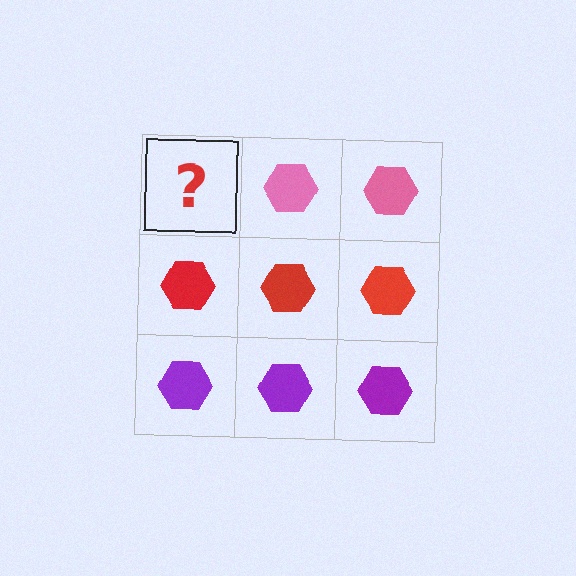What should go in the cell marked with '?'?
The missing cell should contain a pink hexagon.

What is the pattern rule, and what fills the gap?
The rule is that each row has a consistent color. The gap should be filled with a pink hexagon.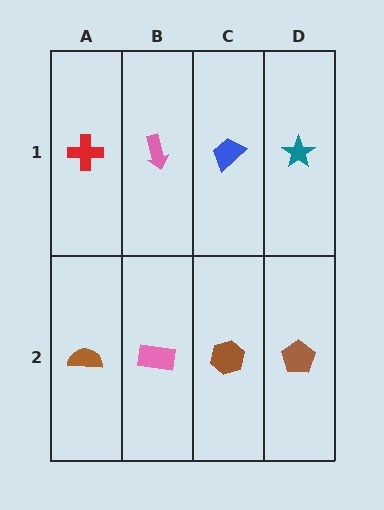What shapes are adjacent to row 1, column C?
A brown hexagon (row 2, column C), a pink arrow (row 1, column B), a teal star (row 1, column D).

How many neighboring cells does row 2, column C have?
3.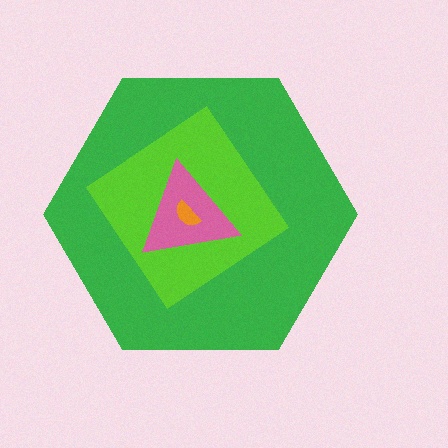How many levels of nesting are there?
4.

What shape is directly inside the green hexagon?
The lime diamond.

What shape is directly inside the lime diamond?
The pink triangle.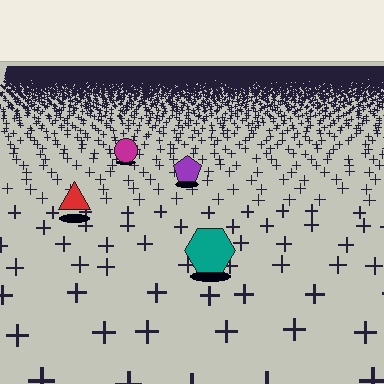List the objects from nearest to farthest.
From nearest to farthest: the teal hexagon, the red triangle, the purple pentagon, the magenta circle.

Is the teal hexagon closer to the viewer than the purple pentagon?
Yes. The teal hexagon is closer — you can tell from the texture gradient: the ground texture is coarser near it.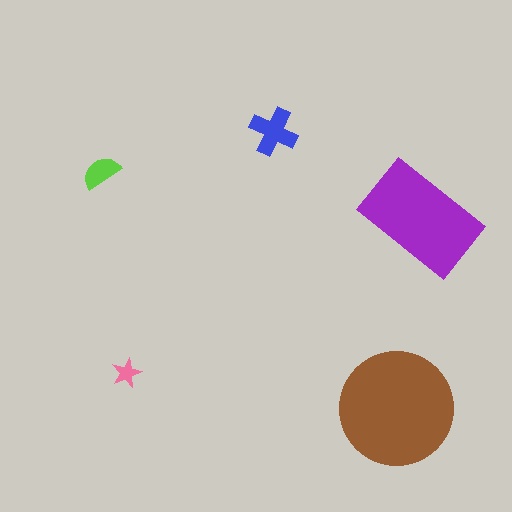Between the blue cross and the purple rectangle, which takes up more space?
The purple rectangle.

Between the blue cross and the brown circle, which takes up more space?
The brown circle.